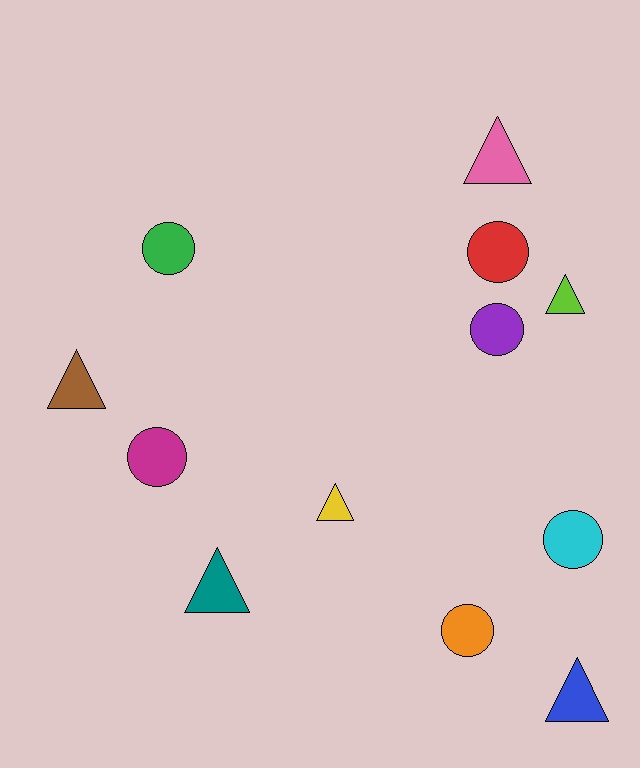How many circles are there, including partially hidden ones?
There are 6 circles.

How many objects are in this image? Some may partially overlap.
There are 12 objects.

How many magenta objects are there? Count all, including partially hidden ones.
There is 1 magenta object.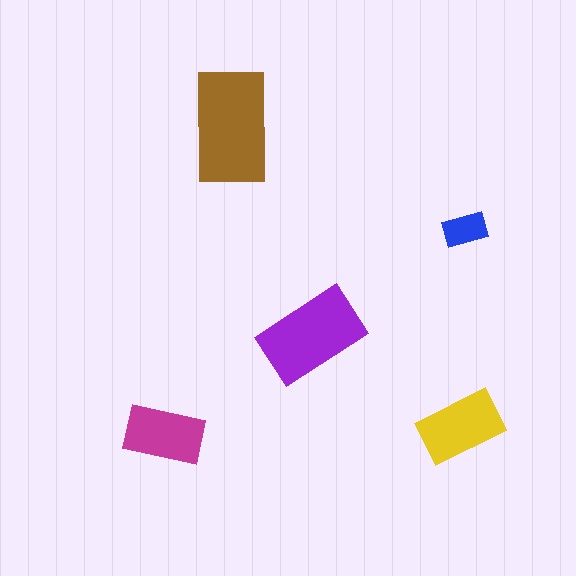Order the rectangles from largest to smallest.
the brown one, the purple one, the yellow one, the magenta one, the blue one.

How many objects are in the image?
There are 5 objects in the image.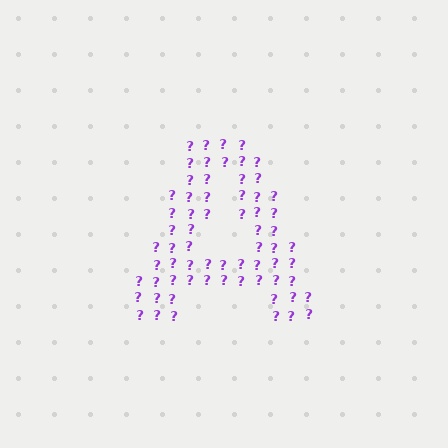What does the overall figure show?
The overall figure shows the letter A.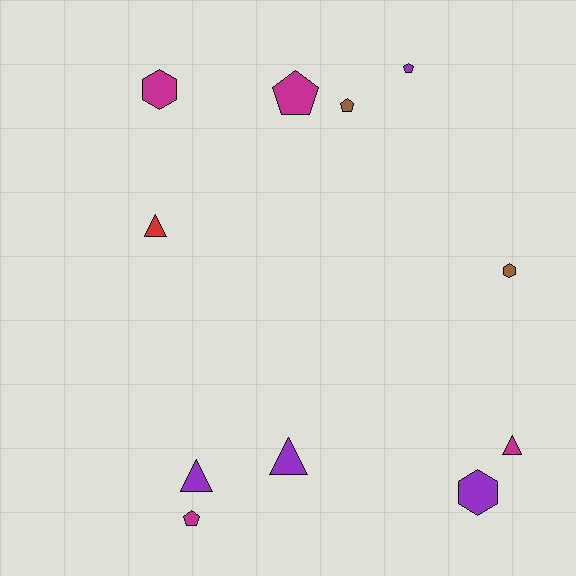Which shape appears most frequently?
Triangle, with 4 objects.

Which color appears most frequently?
Magenta, with 4 objects.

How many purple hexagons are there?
There is 1 purple hexagon.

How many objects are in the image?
There are 11 objects.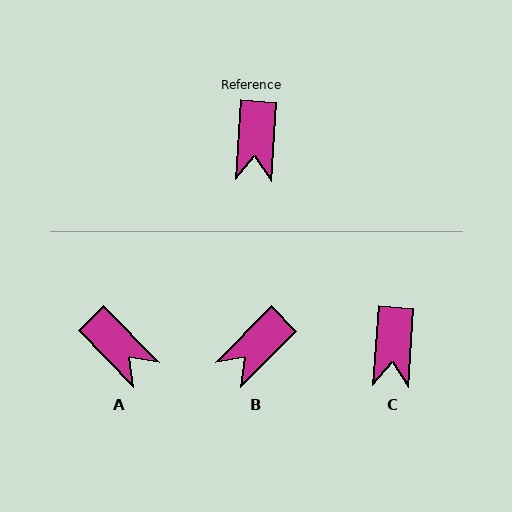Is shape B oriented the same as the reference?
No, it is off by about 41 degrees.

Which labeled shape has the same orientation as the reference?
C.